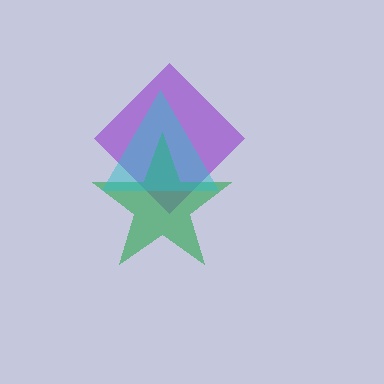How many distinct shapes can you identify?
There are 3 distinct shapes: a purple diamond, a green star, a cyan triangle.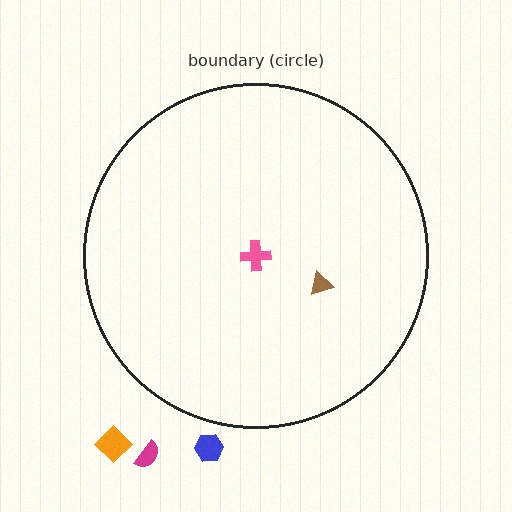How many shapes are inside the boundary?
2 inside, 3 outside.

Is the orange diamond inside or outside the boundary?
Outside.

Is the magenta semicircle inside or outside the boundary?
Outside.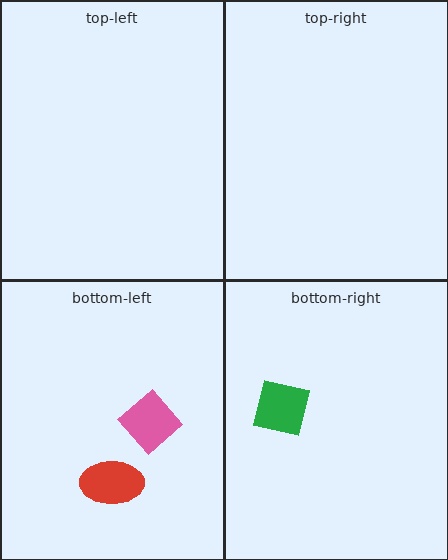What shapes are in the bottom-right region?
The green square.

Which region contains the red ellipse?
The bottom-left region.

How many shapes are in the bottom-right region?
1.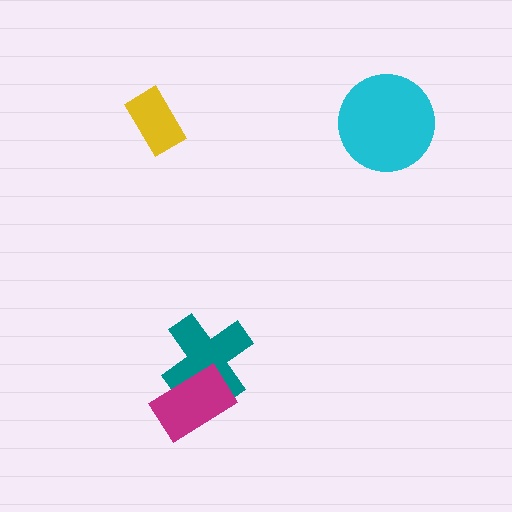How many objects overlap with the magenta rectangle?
1 object overlaps with the magenta rectangle.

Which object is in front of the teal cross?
The magenta rectangle is in front of the teal cross.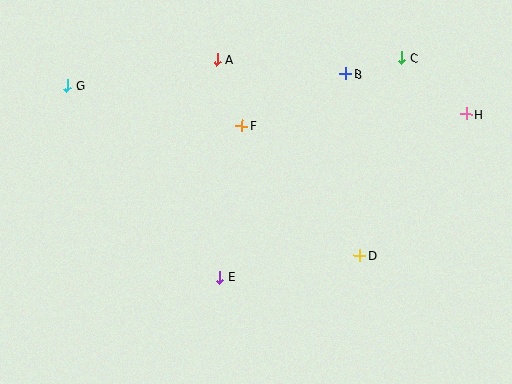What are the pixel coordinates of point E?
Point E is at (220, 277).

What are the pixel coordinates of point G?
Point G is at (67, 86).